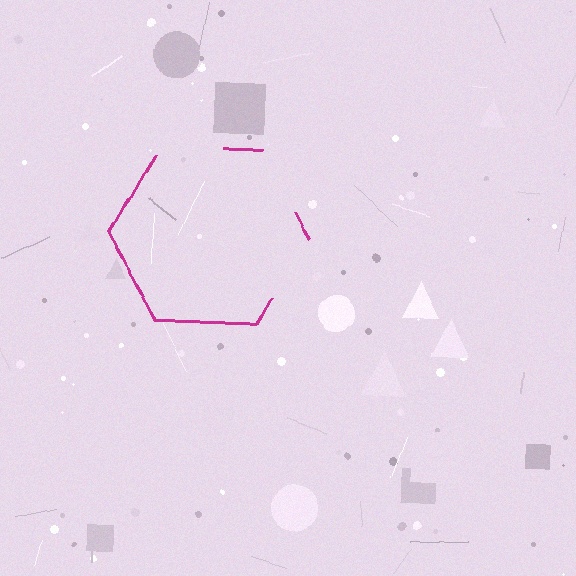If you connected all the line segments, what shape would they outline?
They would outline a hexagon.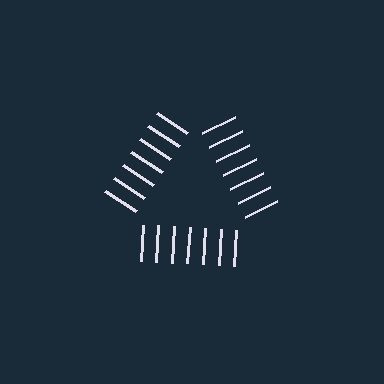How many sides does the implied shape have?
3 sides — the line-ends trace a triangle.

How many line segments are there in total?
21 — 7 along each of the 3 edges.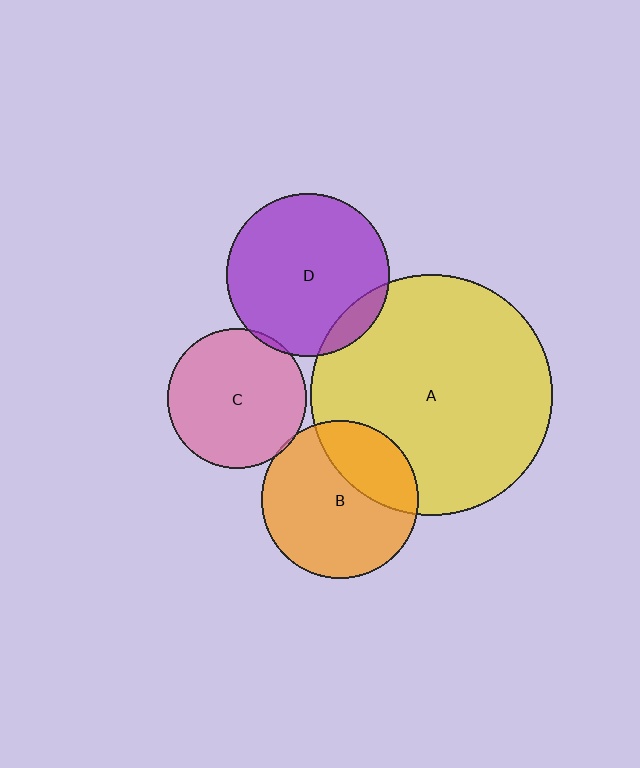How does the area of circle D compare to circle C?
Approximately 1.4 times.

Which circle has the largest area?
Circle A (yellow).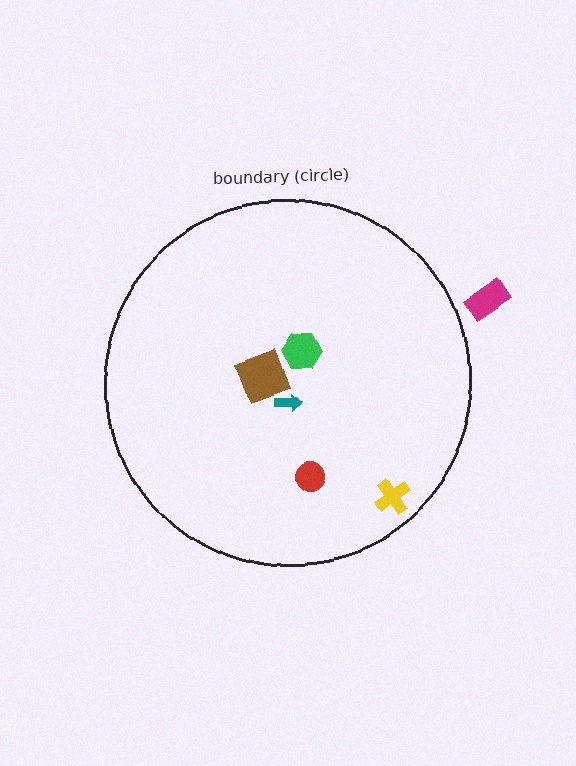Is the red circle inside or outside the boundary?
Inside.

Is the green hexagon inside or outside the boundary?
Inside.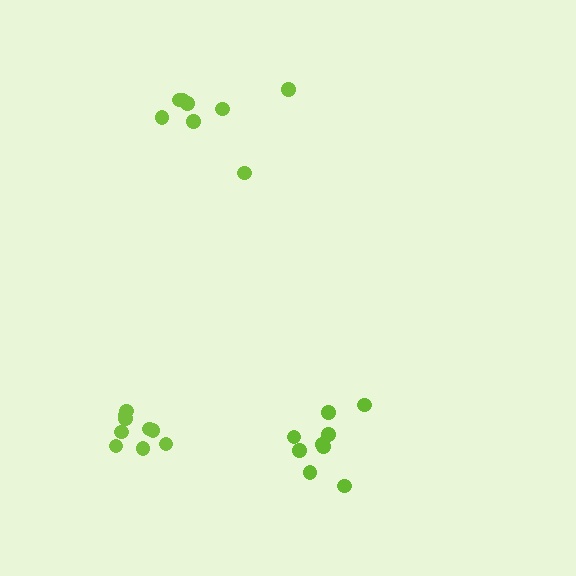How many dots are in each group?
Group 1: 9 dots, Group 2: 8 dots, Group 3: 9 dots (26 total).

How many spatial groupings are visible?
There are 3 spatial groupings.